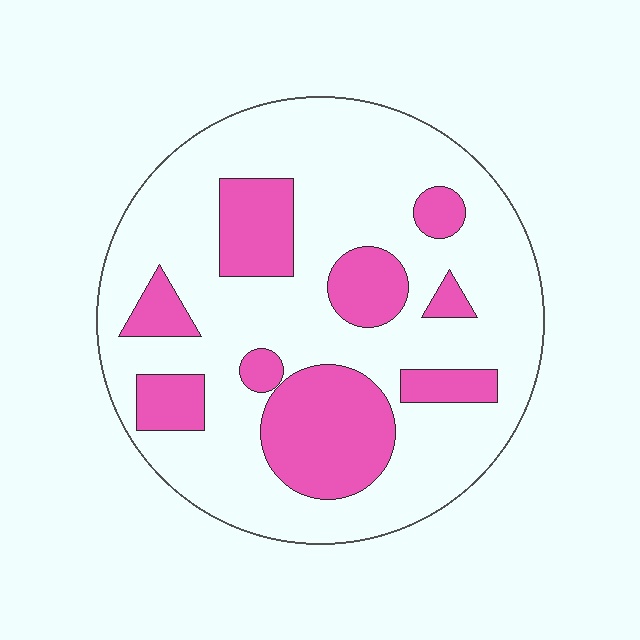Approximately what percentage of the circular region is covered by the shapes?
Approximately 25%.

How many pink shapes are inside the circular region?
9.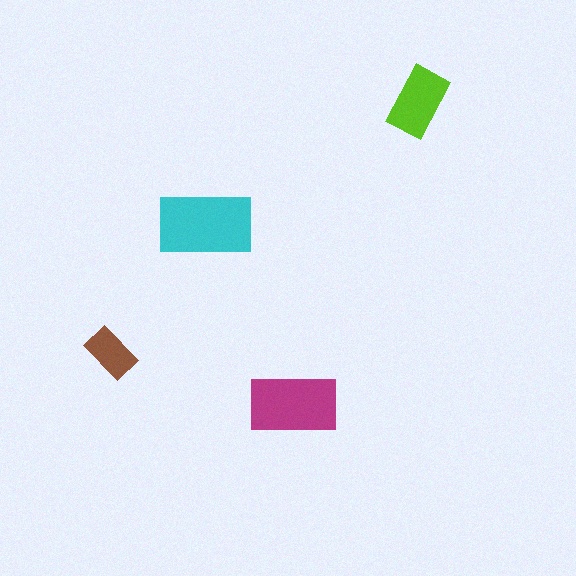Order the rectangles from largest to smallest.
the cyan one, the magenta one, the lime one, the brown one.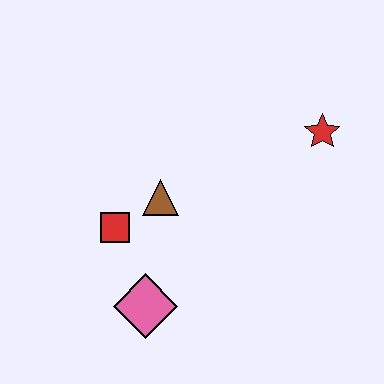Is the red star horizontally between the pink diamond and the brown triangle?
No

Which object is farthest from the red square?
The red star is farthest from the red square.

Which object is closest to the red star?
The brown triangle is closest to the red star.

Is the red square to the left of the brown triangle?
Yes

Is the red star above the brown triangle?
Yes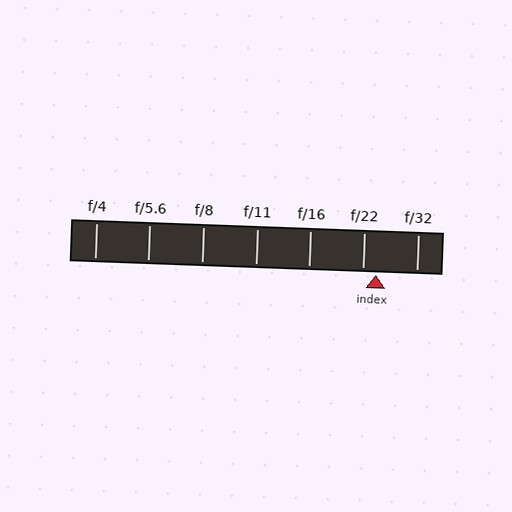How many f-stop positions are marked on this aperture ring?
There are 7 f-stop positions marked.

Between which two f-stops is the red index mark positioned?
The index mark is between f/22 and f/32.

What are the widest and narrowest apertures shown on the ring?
The widest aperture shown is f/4 and the narrowest is f/32.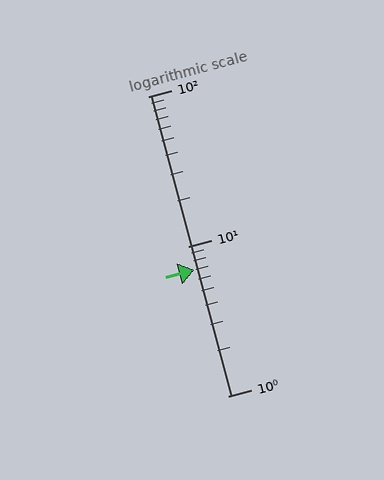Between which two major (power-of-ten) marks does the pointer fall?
The pointer is between 1 and 10.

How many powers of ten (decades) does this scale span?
The scale spans 2 decades, from 1 to 100.